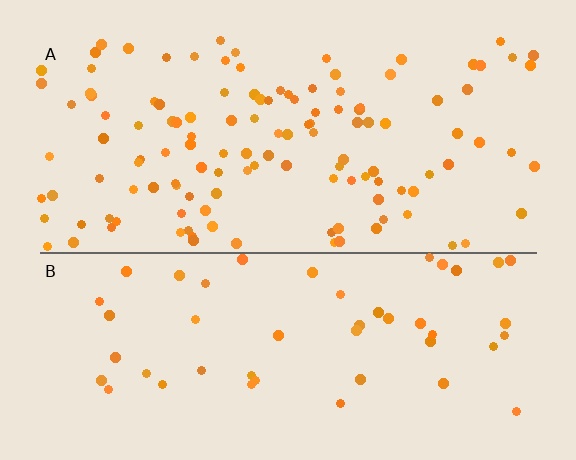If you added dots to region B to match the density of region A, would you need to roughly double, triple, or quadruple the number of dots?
Approximately triple.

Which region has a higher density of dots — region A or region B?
A (the top).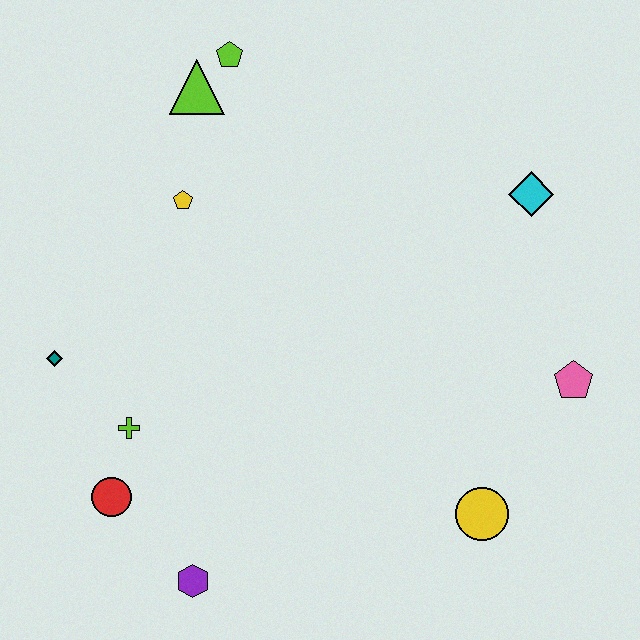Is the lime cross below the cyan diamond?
Yes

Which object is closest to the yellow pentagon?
The lime triangle is closest to the yellow pentagon.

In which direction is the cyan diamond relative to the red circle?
The cyan diamond is to the right of the red circle.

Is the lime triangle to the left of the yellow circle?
Yes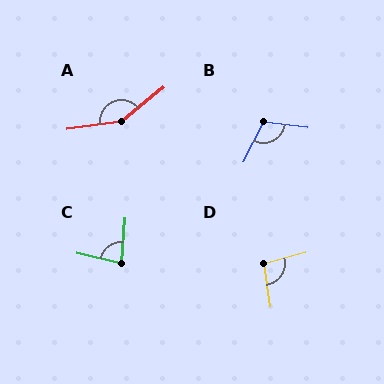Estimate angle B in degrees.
Approximately 109 degrees.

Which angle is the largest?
A, at approximately 149 degrees.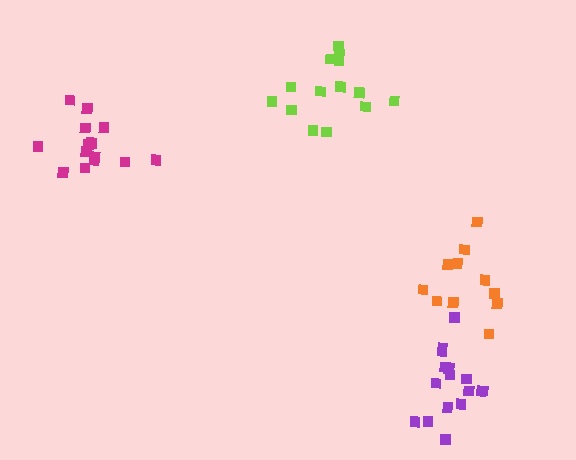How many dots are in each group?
Group 1: 11 dots, Group 2: 16 dots, Group 3: 14 dots, Group 4: 14 dots (55 total).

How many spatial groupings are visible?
There are 4 spatial groupings.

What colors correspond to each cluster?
The clusters are colored: orange, purple, magenta, lime.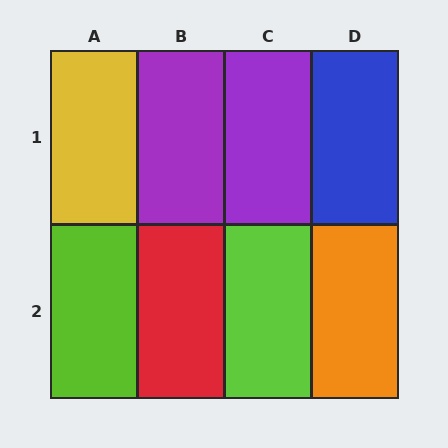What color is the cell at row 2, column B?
Red.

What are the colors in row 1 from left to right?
Yellow, purple, purple, blue.